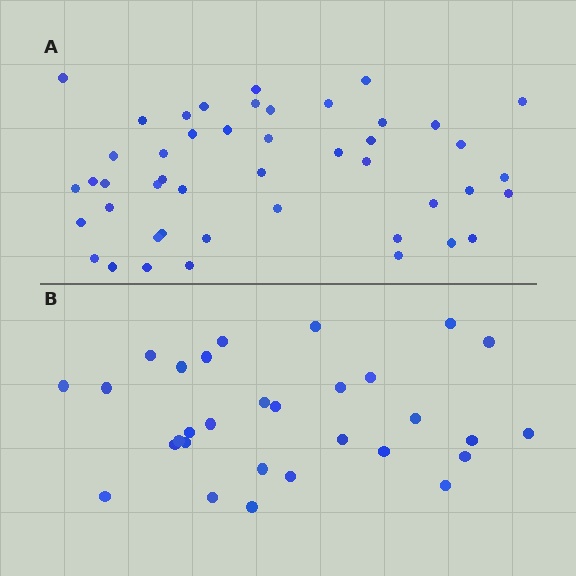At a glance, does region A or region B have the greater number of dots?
Region A (the top region) has more dots.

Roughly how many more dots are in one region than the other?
Region A has approximately 15 more dots than region B.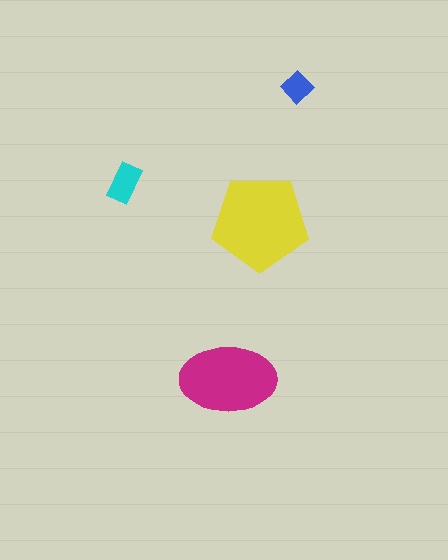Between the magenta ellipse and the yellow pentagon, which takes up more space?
The yellow pentagon.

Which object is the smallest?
The blue diamond.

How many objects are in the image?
There are 4 objects in the image.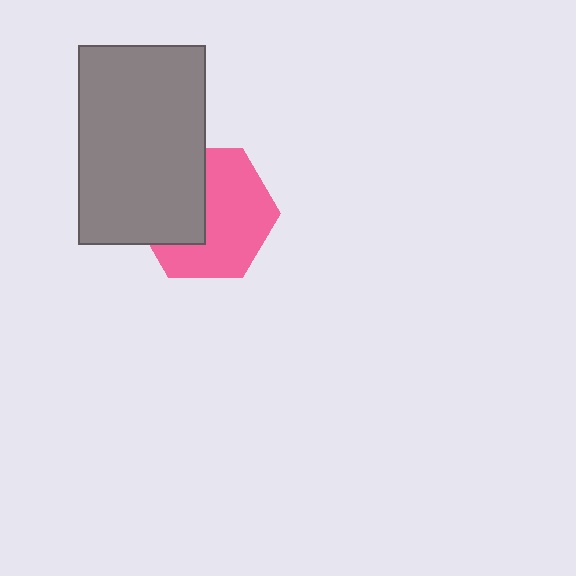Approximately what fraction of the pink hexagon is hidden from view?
Roughly 39% of the pink hexagon is hidden behind the gray rectangle.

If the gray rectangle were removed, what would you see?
You would see the complete pink hexagon.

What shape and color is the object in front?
The object in front is a gray rectangle.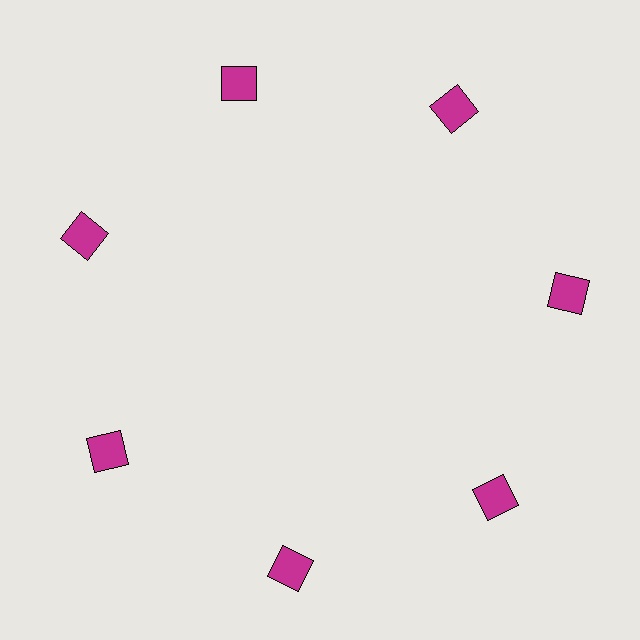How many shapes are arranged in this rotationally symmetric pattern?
There are 7 shapes, arranged in 7 groups of 1.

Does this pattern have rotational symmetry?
Yes, this pattern has 7-fold rotational symmetry. It looks the same after rotating 51 degrees around the center.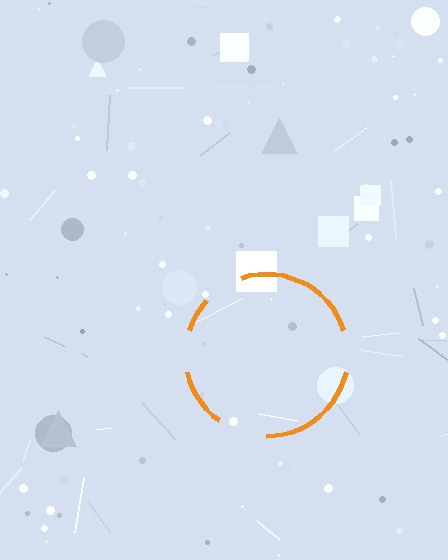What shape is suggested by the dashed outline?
The dashed outline suggests a circle.